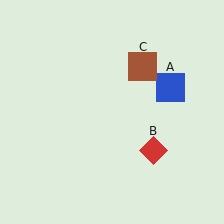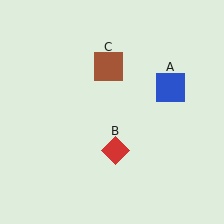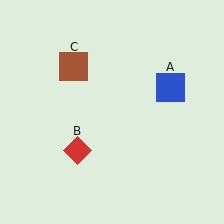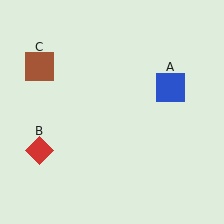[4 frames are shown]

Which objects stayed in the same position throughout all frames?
Blue square (object A) remained stationary.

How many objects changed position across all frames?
2 objects changed position: red diamond (object B), brown square (object C).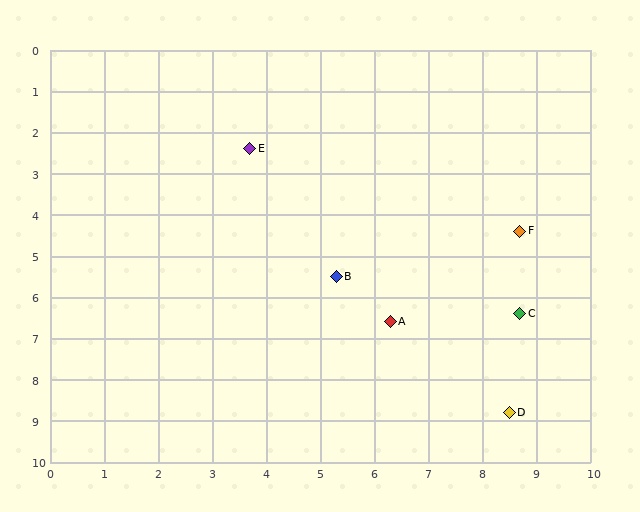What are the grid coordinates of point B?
Point B is at approximately (5.3, 5.5).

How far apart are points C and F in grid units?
Points C and F are about 2.0 grid units apart.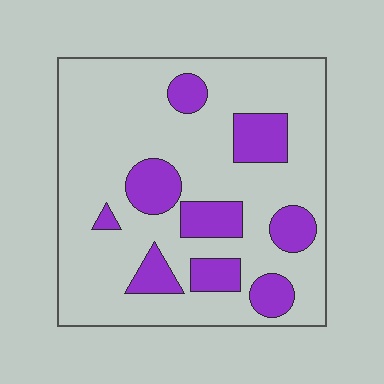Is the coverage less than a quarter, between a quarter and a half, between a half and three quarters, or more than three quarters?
Less than a quarter.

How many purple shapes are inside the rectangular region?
9.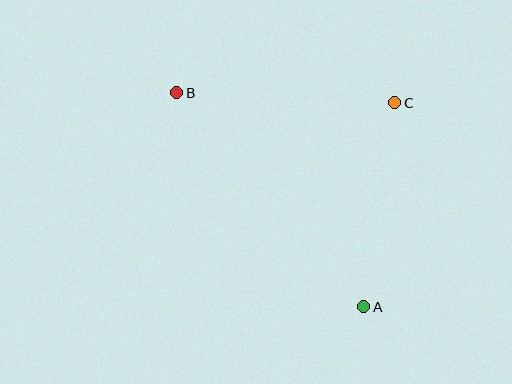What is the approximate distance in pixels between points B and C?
The distance between B and C is approximately 218 pixels.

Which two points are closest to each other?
Points A and C are closest to each other.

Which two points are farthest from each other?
Points A and B are farthest from each other.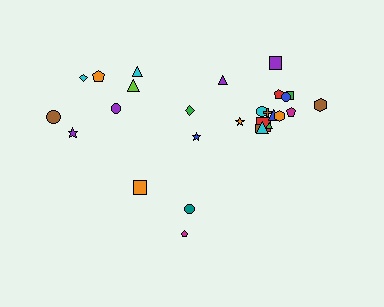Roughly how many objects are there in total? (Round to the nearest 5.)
Roughly 30 objects in total.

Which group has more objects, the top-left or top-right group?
The top-right group.